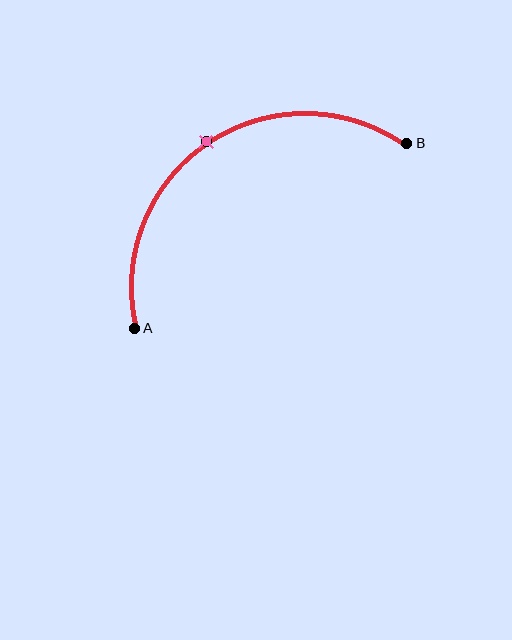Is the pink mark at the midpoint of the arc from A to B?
Yes. The pink mark lies on the arc at equal arc-length from both A and B — it is the arc midpoint.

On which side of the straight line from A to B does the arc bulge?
The arc bulges above and to the left of the straight line connecting A and B.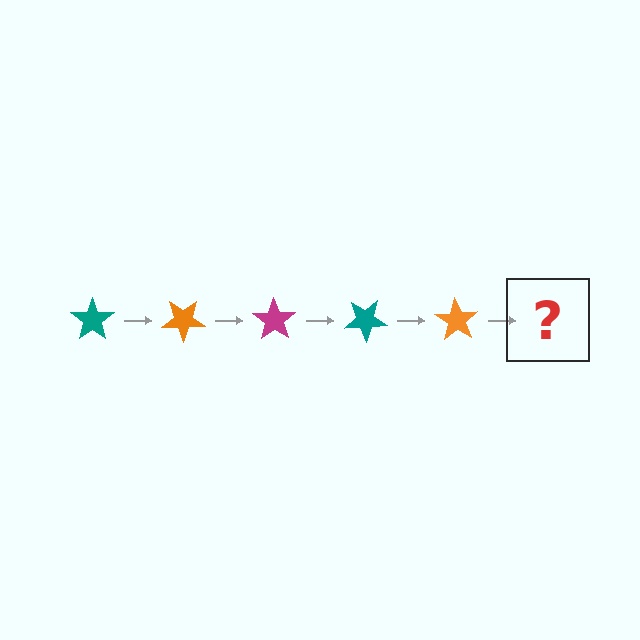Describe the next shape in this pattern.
It should be a magenta star, rotated 175 degrees from the start.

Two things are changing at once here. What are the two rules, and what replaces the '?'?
The two rules are that it rotates 35 degrees each step and the color cycles through teal, orange, and magenta. The '?' should be a magenta star, rotated 175 degrees from the start.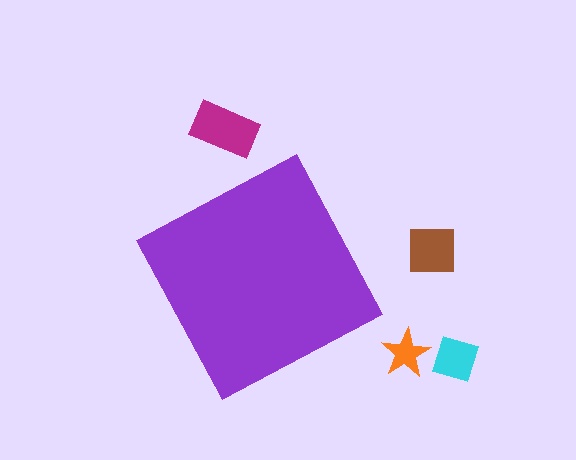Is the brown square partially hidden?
No, the brown square is fully visible.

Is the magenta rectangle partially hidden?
No, the magenta rectangle is fully visible.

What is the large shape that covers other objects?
A purple square.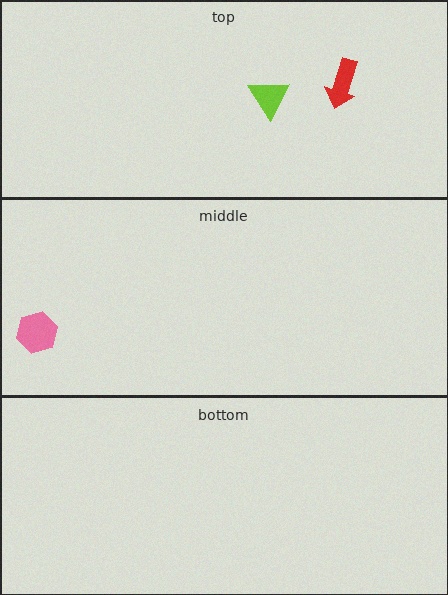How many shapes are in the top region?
2.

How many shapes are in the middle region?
1.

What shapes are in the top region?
The red arrow, the lime triangle.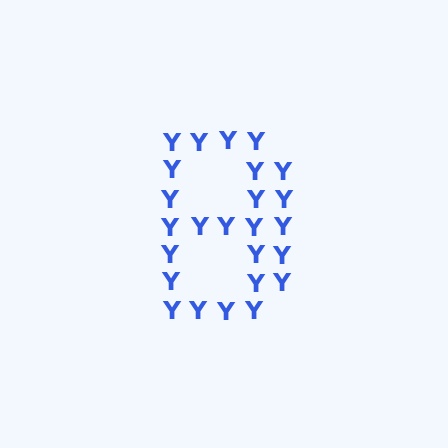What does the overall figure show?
The overall figure shows the letter B.